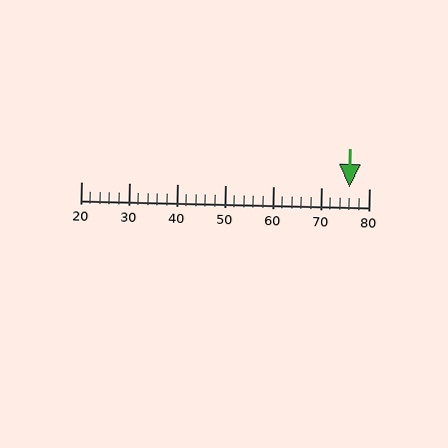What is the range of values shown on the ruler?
The ruler shows values from 20 to 80.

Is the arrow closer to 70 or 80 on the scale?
The arrow is closer to 80.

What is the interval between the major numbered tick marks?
The major tick marks are spaced 10 units apart.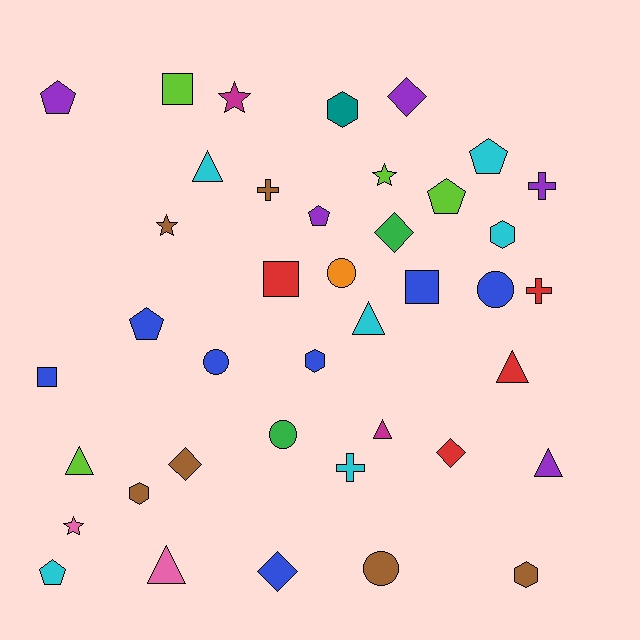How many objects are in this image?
There are 40 objects.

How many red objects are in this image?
There are 4 red objects.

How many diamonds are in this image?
There are 5 diamonds.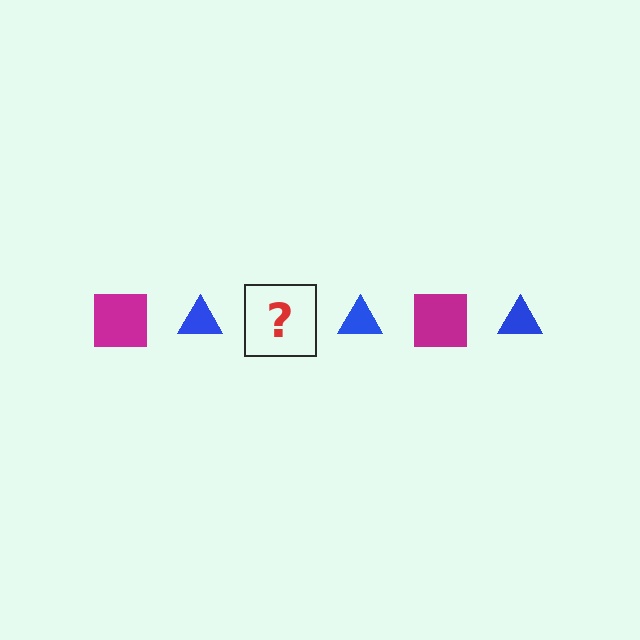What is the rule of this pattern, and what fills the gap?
The rule is that the pattern alternates between magenta square and blue triangle. The gap should be filled with a magenta square.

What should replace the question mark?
The question mark should be replaced with a magenta square.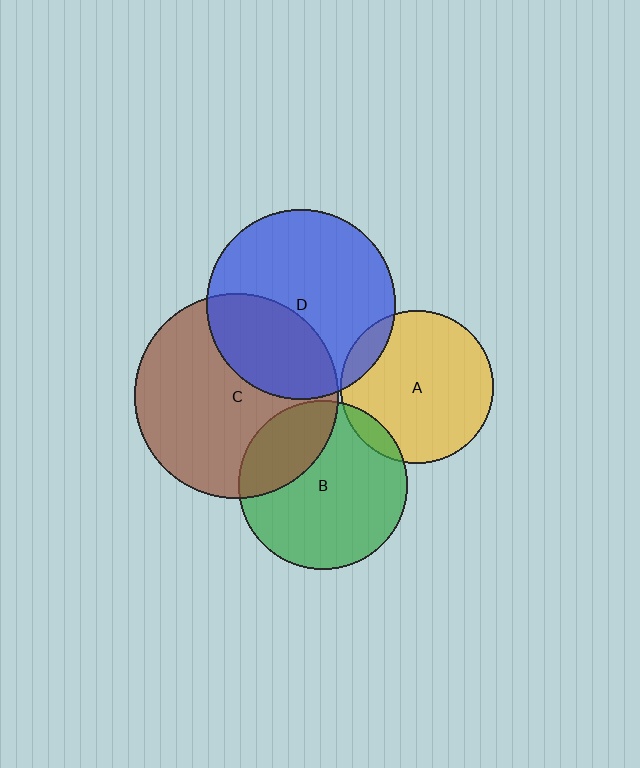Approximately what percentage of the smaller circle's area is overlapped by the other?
Approximately 10%.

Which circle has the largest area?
Circle C (brown).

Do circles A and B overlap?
Yes.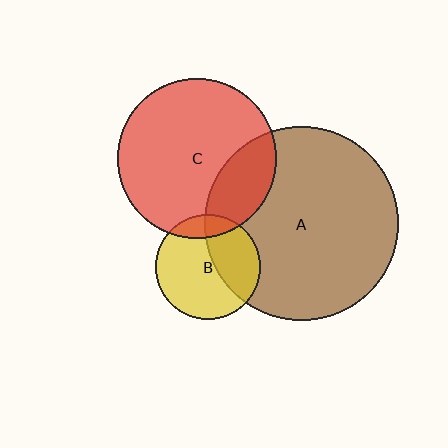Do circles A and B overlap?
Yes.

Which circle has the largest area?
Circle A (brown).